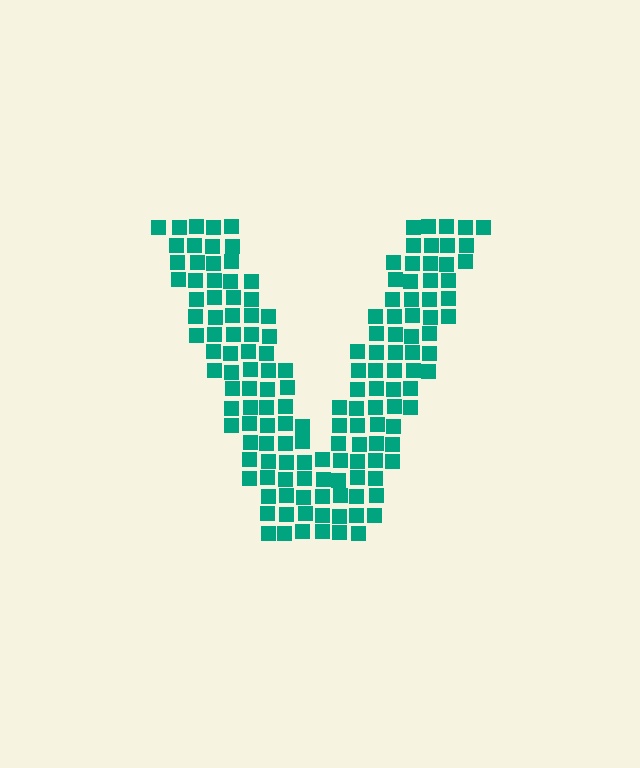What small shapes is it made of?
It is made of small squares.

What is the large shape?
The large shape is the letter V.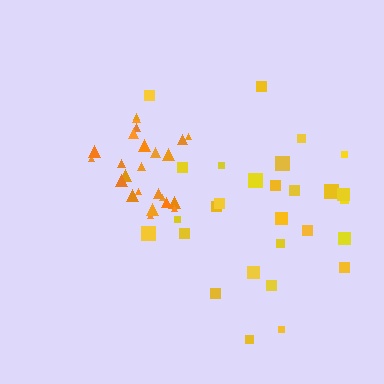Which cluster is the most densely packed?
Orange.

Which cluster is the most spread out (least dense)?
Yellow.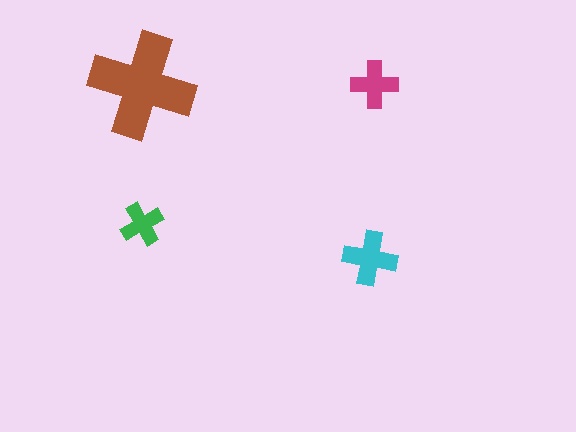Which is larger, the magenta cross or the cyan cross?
The cyan one.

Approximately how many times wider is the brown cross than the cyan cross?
About 2 times wider.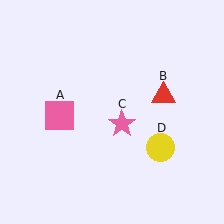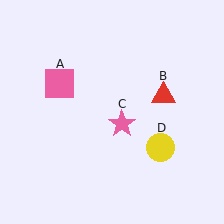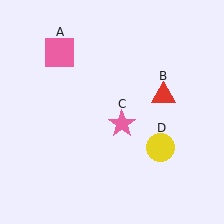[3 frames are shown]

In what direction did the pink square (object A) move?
The pink square (object A) moved up.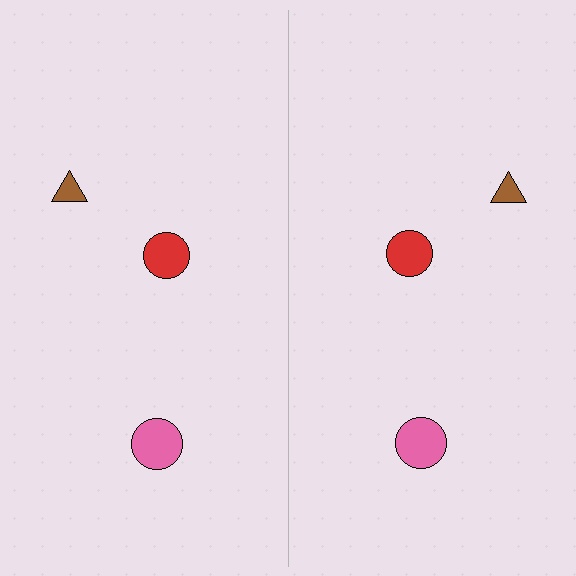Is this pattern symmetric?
Yes, this pattern has bilateral (reflection) symmetry.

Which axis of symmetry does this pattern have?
The pattern has a vertical axis of symmetry running through the center of the image.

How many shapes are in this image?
There are 6 shapes in this image.